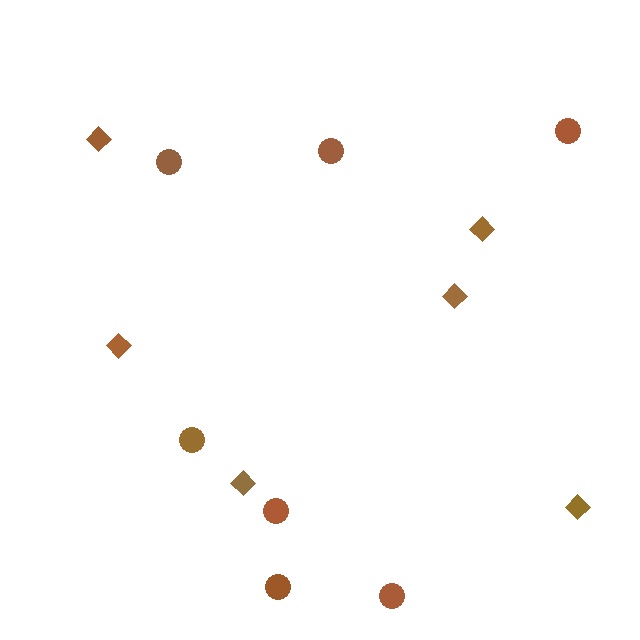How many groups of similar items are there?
There are 2 groups: one group of diamonds (6) and one group of circles (7).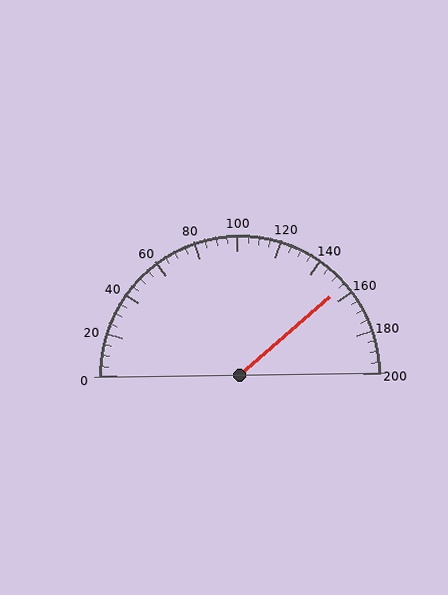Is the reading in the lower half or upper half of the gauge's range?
The reading is in the upper half of the range (0 to 200).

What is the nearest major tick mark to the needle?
The nearest major tick mark is 160.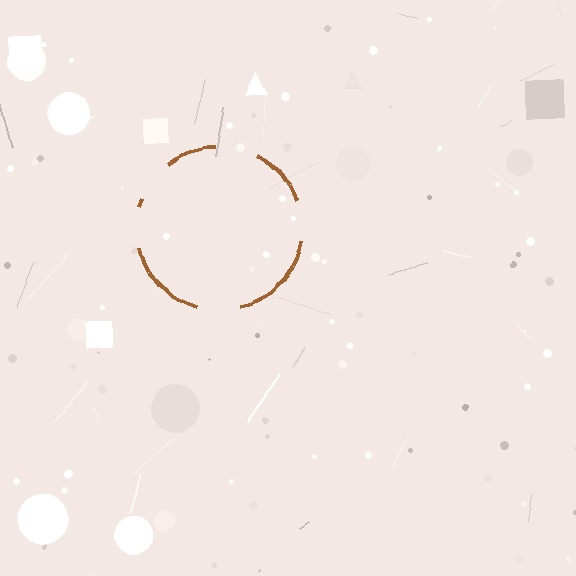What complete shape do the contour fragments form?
The contour fragments form a circle.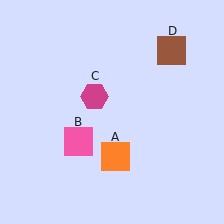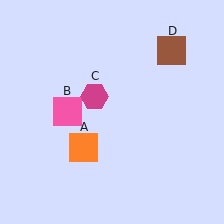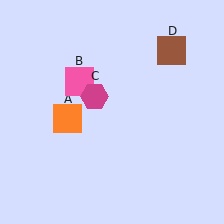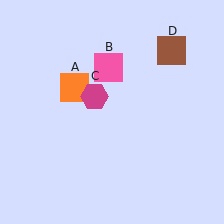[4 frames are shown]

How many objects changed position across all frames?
2 objects changed position: orange square (object A), pink square (object B).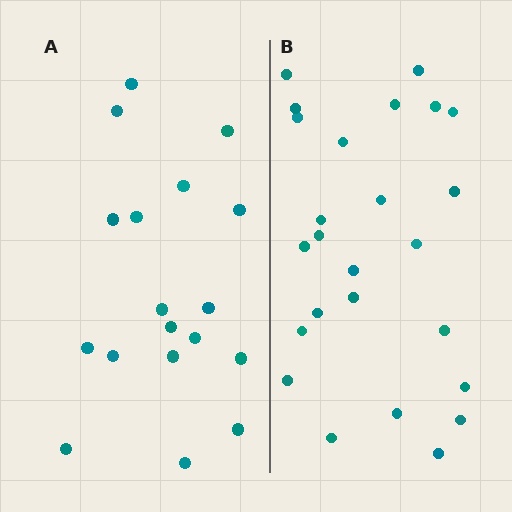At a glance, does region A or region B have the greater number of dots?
Region B (the right region) has more dots.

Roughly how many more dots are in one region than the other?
Region B has roughly 8 or so more dots than region A.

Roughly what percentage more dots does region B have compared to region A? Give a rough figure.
About 40% more.